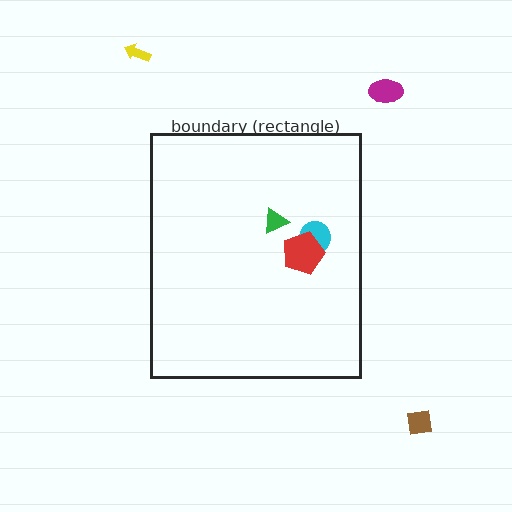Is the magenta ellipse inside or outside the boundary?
Outside.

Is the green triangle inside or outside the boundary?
Inside.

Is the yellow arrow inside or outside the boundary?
Outside.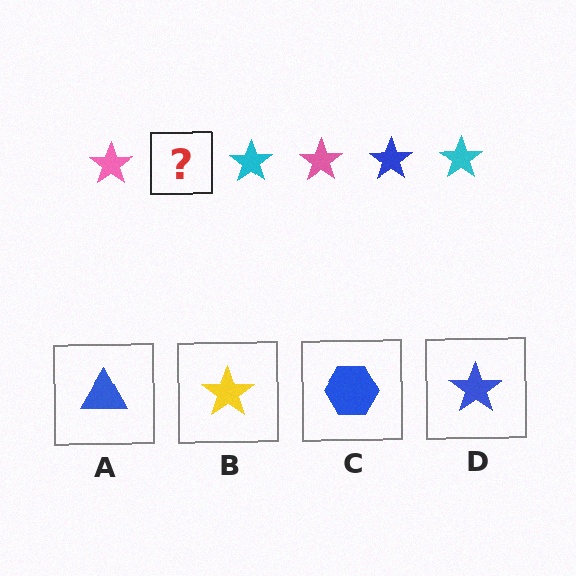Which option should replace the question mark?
Option D.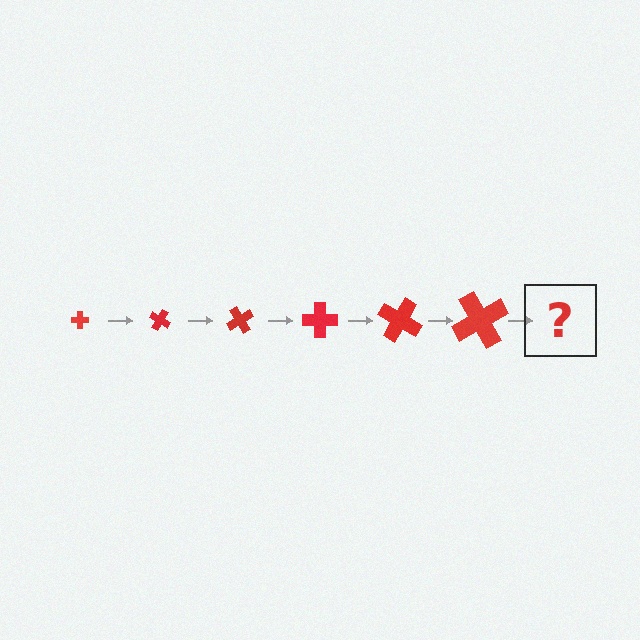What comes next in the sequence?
The next element should be a cross, larger than the previous one and rotated 180 degrees from the start.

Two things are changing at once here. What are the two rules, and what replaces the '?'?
The two rules are that the cross grows larger each step and it rotates 30 degrees each step. The '?' should be a cross, larger than the previous one and rotated 180 degrees from the start.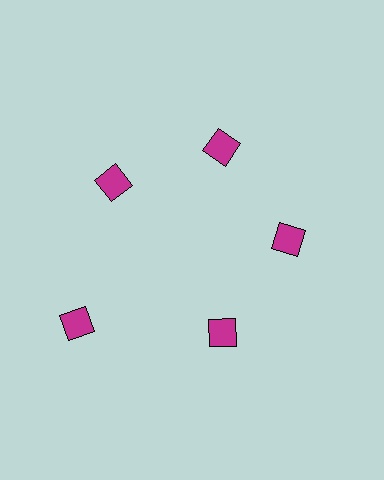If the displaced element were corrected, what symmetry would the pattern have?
It would have 5-fold rotational symmetry — the pattern would map onto itself every 72 degrees.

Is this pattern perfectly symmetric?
No. The 5 magenta diamonds are arranged in a ring, but one element near the 8 o'clock position is pushed outward from the center, breaking the 5-fold rotational symmetry.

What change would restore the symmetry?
The symmetry would be restored by moving it inward, back onto the ring so that all 5 diamonds sit at equal angles and equal distance from the center.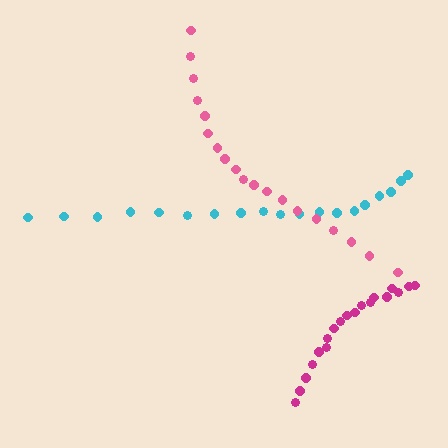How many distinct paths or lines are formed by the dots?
There are 3 distinct paths.